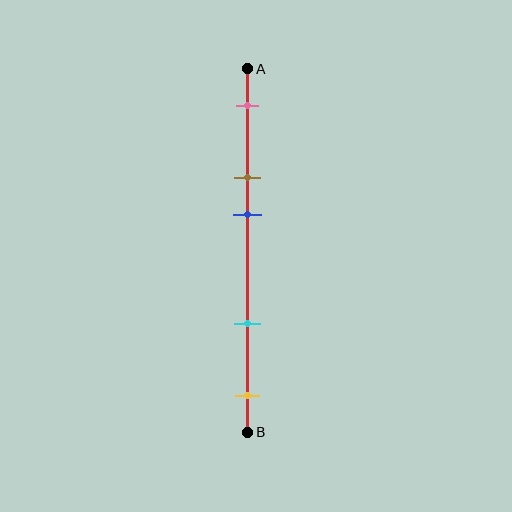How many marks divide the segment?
There are 5 marks dividing the segment.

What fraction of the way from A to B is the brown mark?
The brown mark is approximately 30% (0.3) of the way from A to B.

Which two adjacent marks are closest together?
The brown and blue marks are the closest adjacent pair.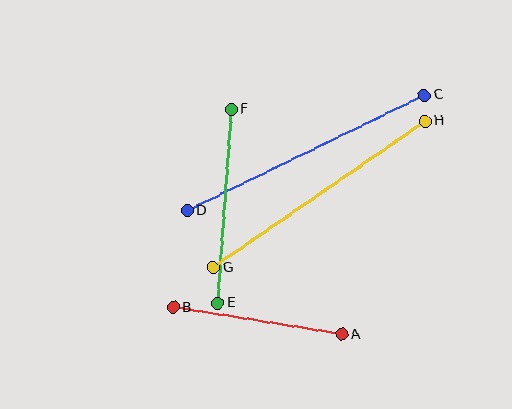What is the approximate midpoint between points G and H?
The midpoint is at approximately (319, 194) pixels.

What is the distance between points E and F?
The distance is approximately 194 pixels.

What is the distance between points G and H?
The distance is approximately 257 pixels.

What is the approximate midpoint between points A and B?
The midpoint is at approximately (258, 321) pixels.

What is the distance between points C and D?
The distance is approximately 263 pixels.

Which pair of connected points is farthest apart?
Points C and D are farthest apart.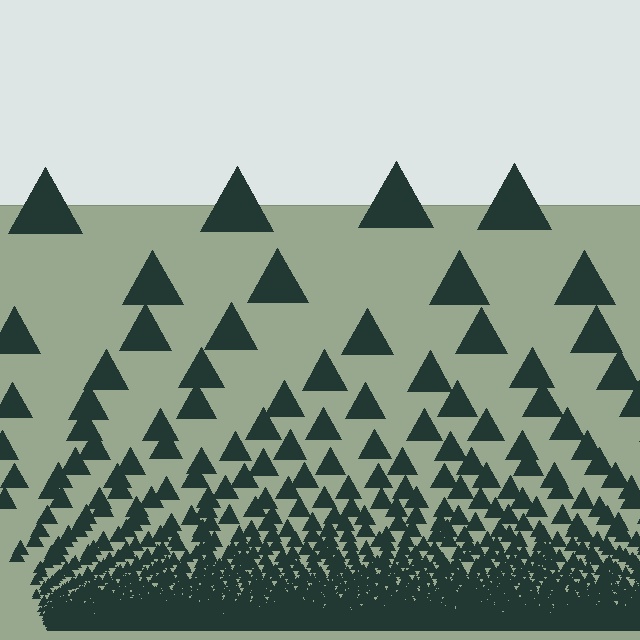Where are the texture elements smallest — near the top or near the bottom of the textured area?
Near the bottom.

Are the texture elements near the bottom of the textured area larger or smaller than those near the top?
Smaller. The gradient is inverted — elements near the bottom are smaller and denser.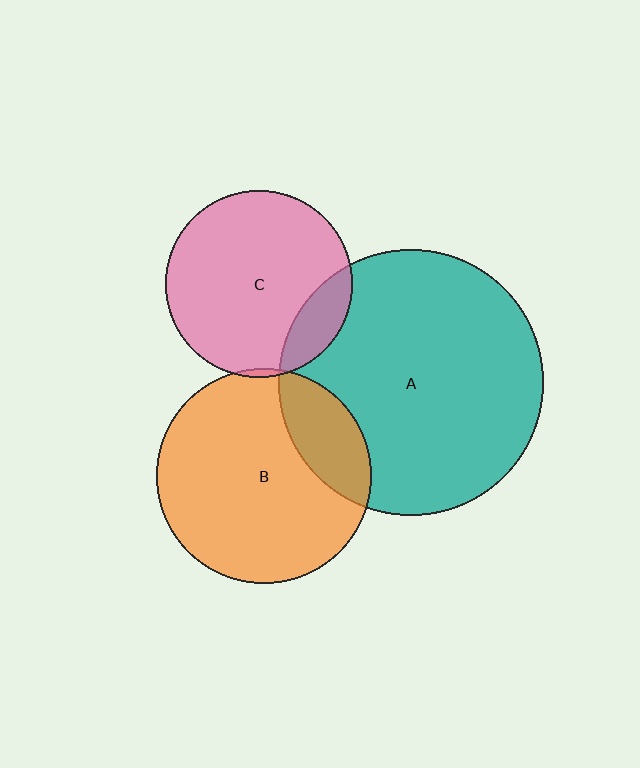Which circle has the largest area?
Circle A (teal).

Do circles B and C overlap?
Yes.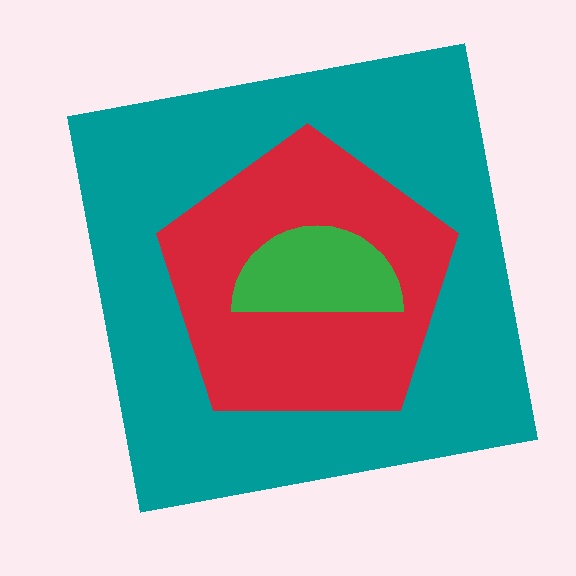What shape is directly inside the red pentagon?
The green semicircle.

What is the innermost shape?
The green semicircle.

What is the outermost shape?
The teal square.